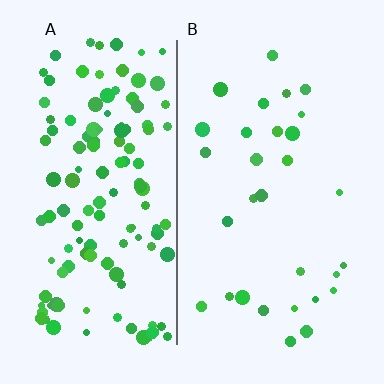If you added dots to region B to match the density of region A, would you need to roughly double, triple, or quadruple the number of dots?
Approximately quadruple.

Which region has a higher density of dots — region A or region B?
A (the left).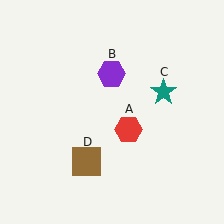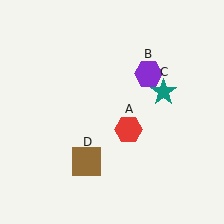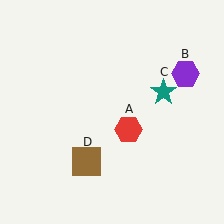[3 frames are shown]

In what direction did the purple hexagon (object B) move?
The purple hexagon (object B) moved right.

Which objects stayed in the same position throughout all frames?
Red hexagon (object A) and teal star (object C) and brown square (object D) remained stationary.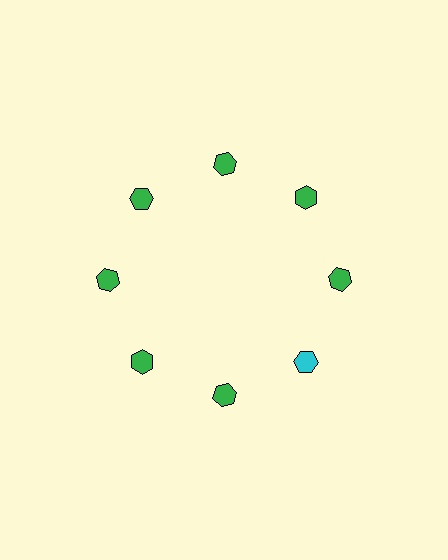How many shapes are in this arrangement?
There are 8 shapes arranged in a ring pattern.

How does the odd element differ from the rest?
It has a different color: cyan instead of green.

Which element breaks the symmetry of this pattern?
The cyan hexagon at roughly the 4 o'clock position breaks the symmetry. All other shapes are green hexagons.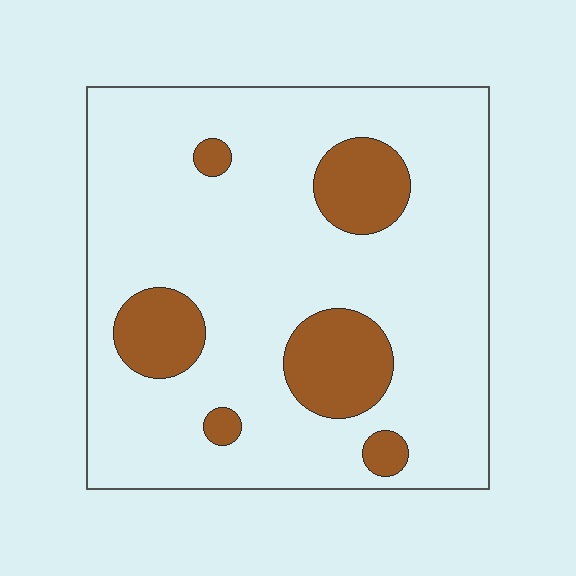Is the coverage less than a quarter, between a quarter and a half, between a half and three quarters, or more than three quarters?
Less than a quarter.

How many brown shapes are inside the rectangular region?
6.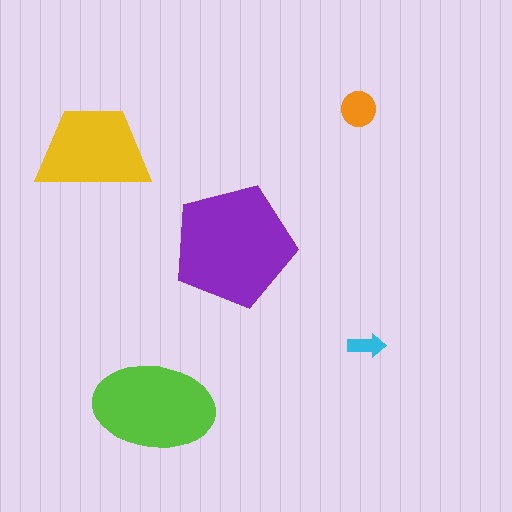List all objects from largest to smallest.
The purple pentagon, the lime ellipse, the yellow trapezoid, the orange circle, the cyan arrow.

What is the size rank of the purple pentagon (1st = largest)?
1st.